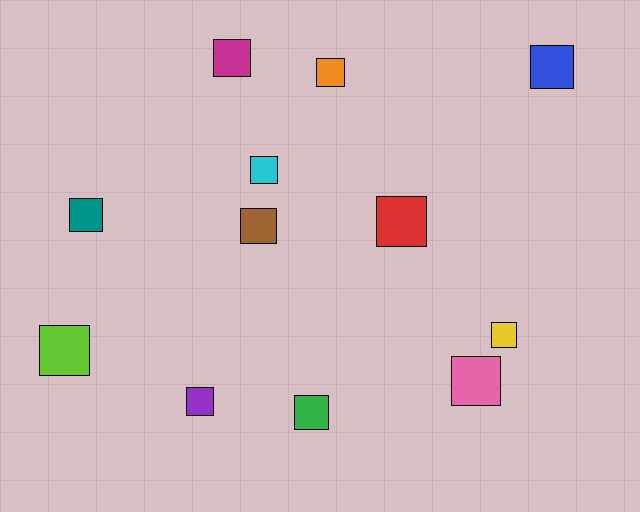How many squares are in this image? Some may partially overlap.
There are 12 squares.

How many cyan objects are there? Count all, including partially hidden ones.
There is 1 cyan object.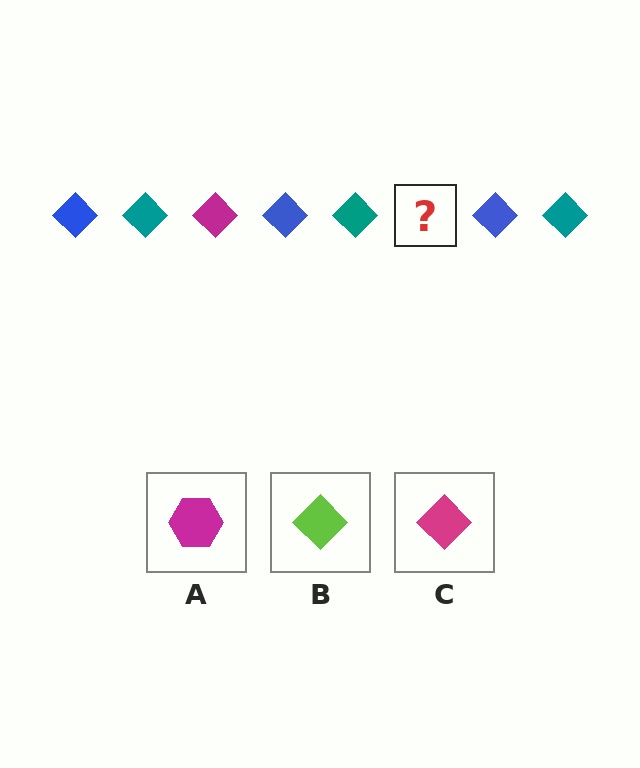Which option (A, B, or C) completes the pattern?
C.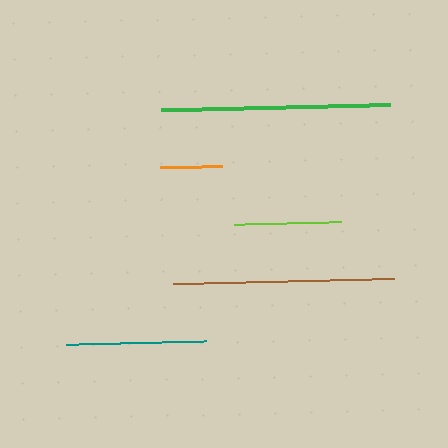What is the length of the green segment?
The green segment is approximately 230 pixels long.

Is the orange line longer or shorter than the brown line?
The brown line is longer than the orange line.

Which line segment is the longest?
The green line is the longest at approximately 230 pixels.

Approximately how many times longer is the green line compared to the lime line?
The green line is approximately 2.2 times the length of the lime line.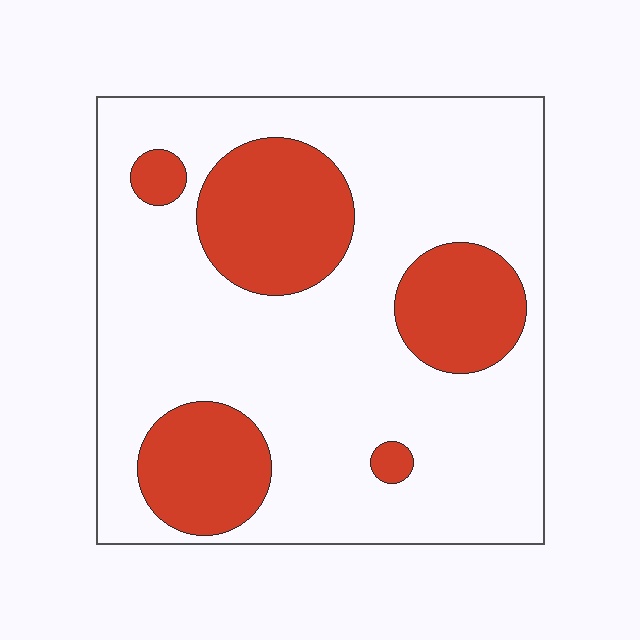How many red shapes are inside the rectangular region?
5.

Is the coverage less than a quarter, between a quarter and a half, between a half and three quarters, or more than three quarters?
Between a quarter and a half.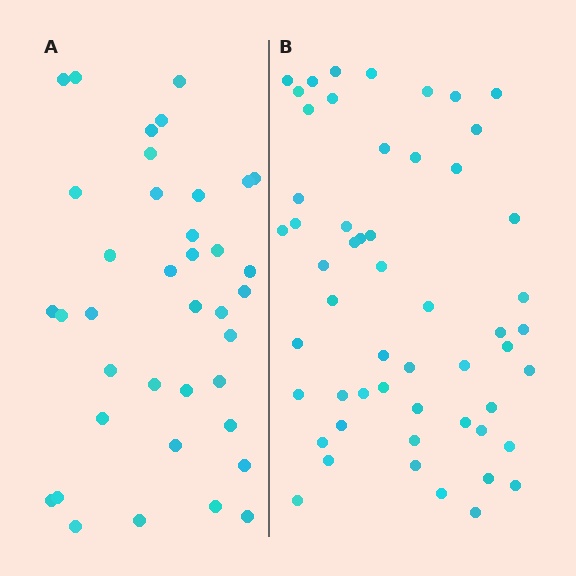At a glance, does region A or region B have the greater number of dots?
Region B (the right region) has more dots.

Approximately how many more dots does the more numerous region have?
Region B has approximately 15 more dots than region A.